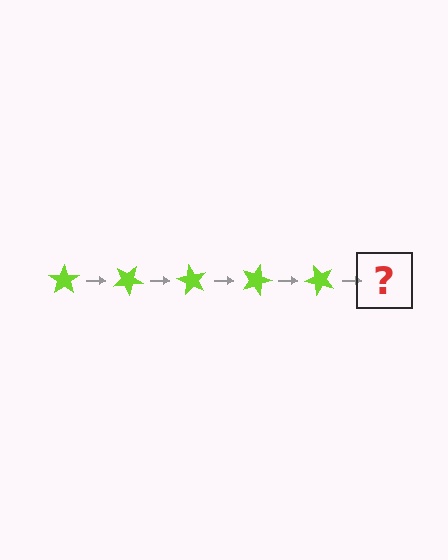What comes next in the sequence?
The next element should be a lime star rotated 150 degrees.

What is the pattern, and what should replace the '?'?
The pattern is that the star rotates 30 degrees each step. The '?' should be a lime star rotated 150 degrees.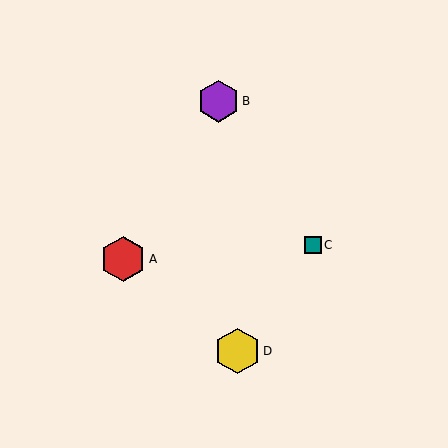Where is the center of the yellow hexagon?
The center of the yellow hexagon is at (237, 351).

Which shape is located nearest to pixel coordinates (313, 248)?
The teal square (labeled C) at (313, 245) is nearest to that location.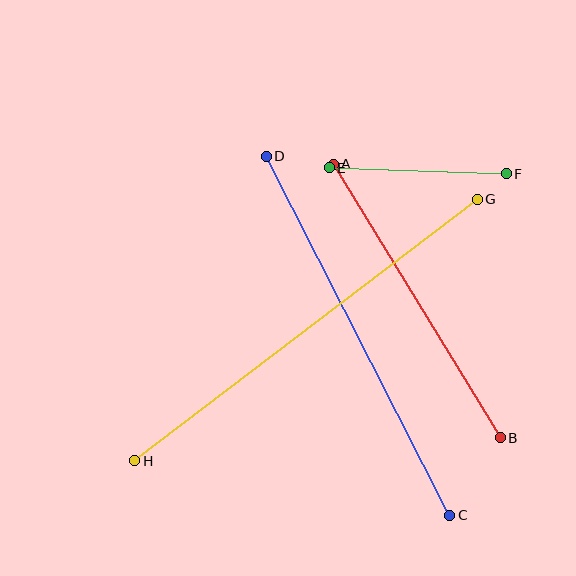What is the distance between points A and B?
The distance is approximately 320 pixels.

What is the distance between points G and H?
The distance is approximately 431 pixels.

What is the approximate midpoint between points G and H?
The midpoint is at approximately (306, 330) pixels.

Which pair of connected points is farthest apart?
Points G and H are farthest apart.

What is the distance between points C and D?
The distance is approximately 403 pixels.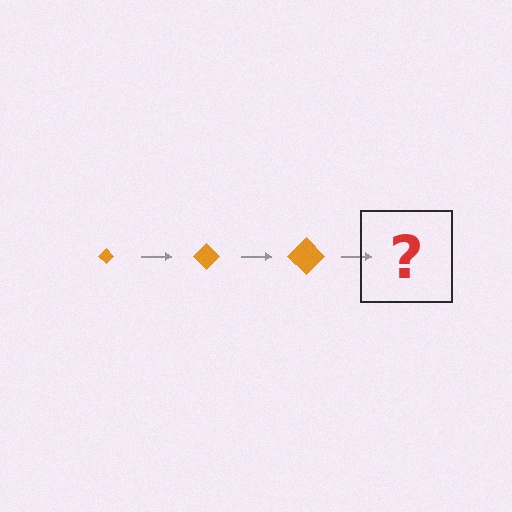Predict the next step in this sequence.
The next step is an orange diamond, larger than the previous one.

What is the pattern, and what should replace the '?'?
The pattern is that the diamond gets progressively larger each step. The '?' should be an orange diamond, larger than the previous one.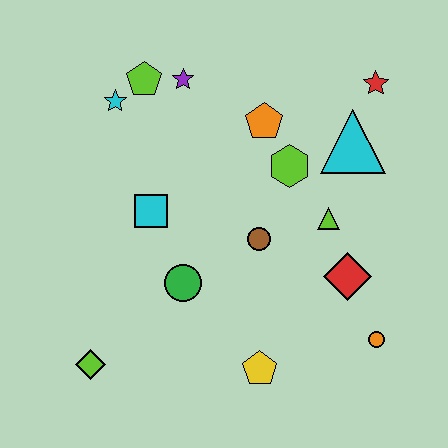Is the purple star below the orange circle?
No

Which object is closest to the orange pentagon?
The lime hexagon is closest to the orange pentagon.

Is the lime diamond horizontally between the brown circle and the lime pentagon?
No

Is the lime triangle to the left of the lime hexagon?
No